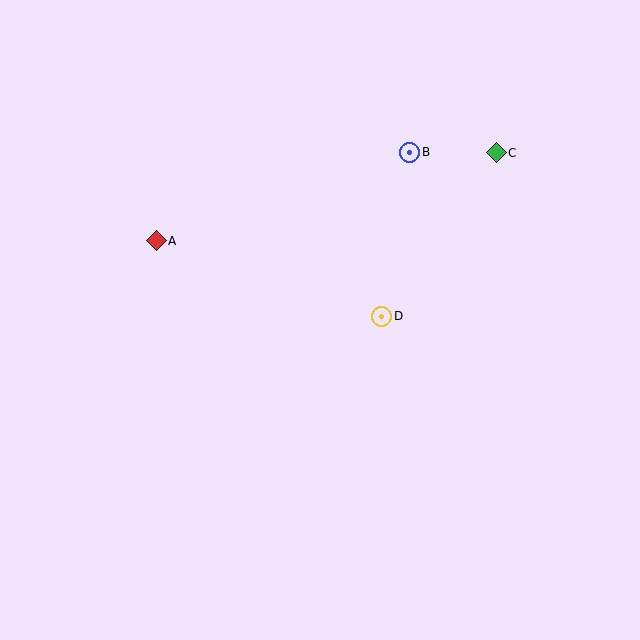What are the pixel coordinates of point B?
Point B is at (410, 152).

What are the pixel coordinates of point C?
Point C is at (496, 153).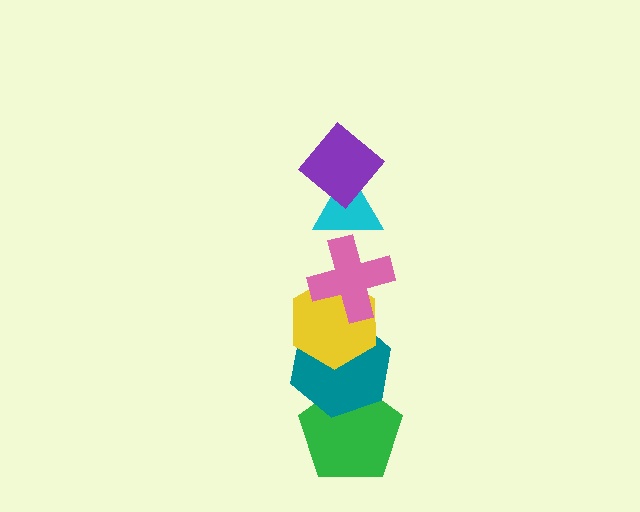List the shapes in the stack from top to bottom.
From top to bottom: the purple diamond, the cyan triangle, the pink cross, the yellow hexagon, the teal hexagon, the green pentagon.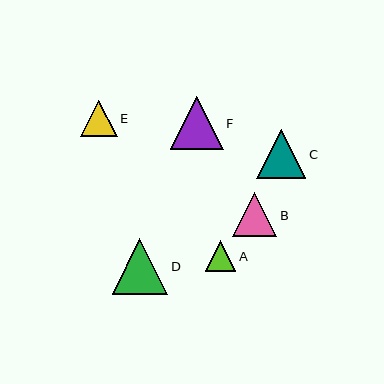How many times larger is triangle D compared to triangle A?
Triangle D is approximately 1.8 times the size of triangle A.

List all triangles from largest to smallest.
From largest to smallest: D, F, C, B, E, A.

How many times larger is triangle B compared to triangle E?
Triangle B is approximately 1.2 times the size of triangle E.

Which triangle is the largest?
Triangle D is the largest with a size of approximately 55 pixels.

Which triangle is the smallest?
Triangle A is the smallest with a size of approximately 30 pixels.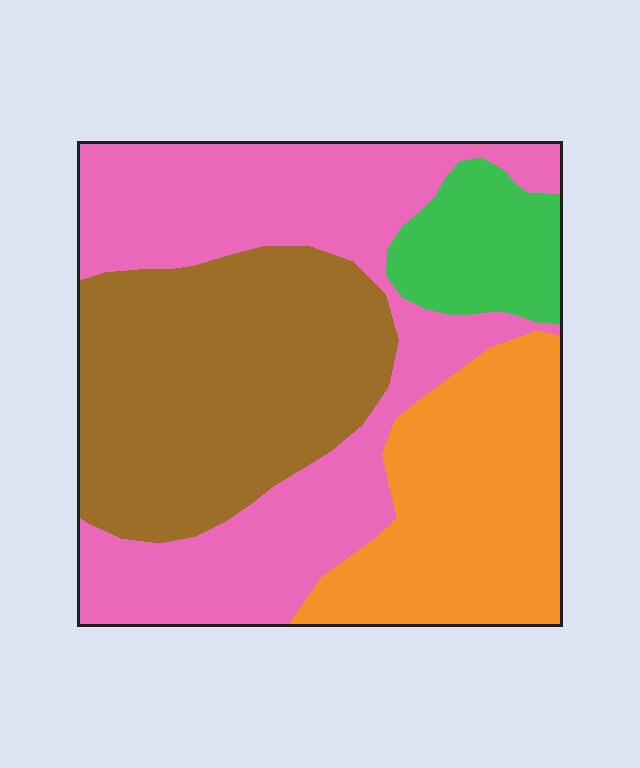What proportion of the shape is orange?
Orange covers 22% of the shape.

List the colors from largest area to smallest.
From largest to smallest: pink, brown, orange, green.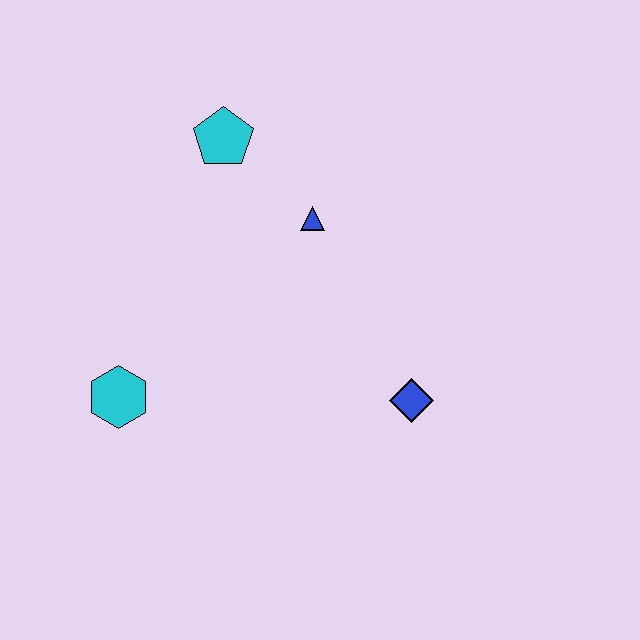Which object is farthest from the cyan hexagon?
The blue diamond is farthest from the cyan hexagon.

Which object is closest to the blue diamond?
The blue triangle is closest to the blue diamond.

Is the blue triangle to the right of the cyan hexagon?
Yes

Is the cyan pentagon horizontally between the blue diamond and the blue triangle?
No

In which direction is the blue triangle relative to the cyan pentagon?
The blue triangle is to the right of the cyan pentagon.